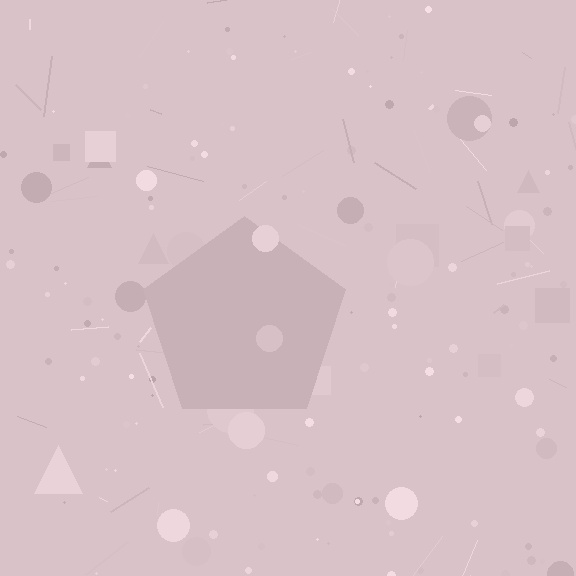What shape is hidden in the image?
A pentagon is hidden in the image.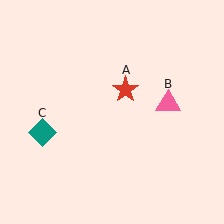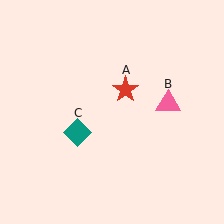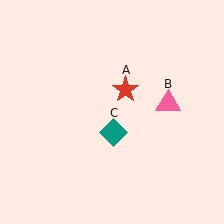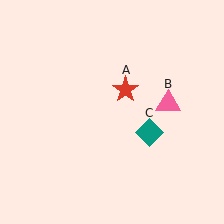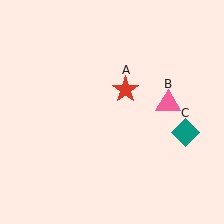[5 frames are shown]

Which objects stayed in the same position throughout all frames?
Red star (object A) and pink triangle (object B) remained stationary.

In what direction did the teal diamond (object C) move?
The teal diamond (object C) moved right.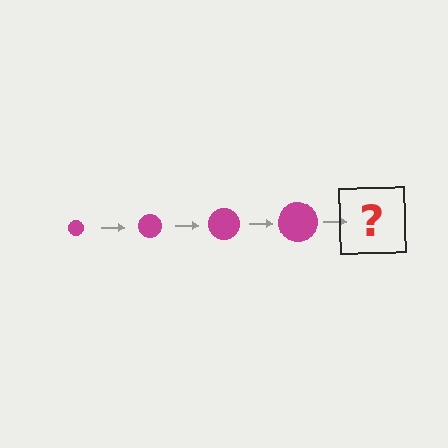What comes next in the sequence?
The next element should be a magenta circle, larger than the previous one.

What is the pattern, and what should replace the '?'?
The pattern is that the circle gets progressively larger each step. The '?' should be a magenta circle, larger than the previous one.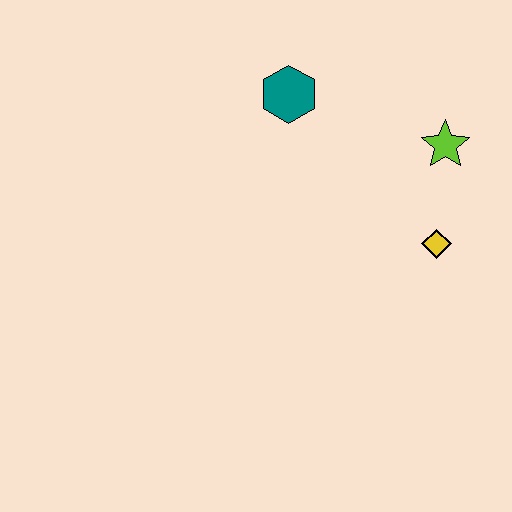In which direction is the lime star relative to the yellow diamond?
The lime star is above the yellow diamond.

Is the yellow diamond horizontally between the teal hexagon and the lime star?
Yes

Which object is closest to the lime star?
The yellow diamond is closest to the lime star.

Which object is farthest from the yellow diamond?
The teal hexagon is farthest from the yellow diamond.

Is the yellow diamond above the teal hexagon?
No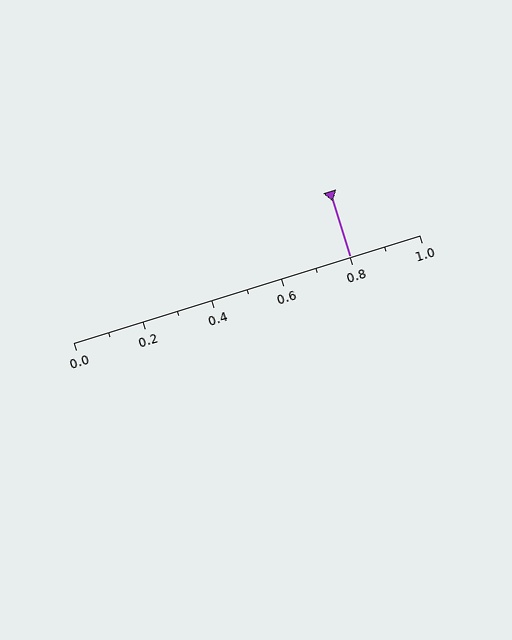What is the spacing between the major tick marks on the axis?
The major ticks are spaced 0.2 apart.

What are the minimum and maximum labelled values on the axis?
The axis runs from 0.0 to 1.0.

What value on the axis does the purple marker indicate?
The marker indicates approximately 0.8.